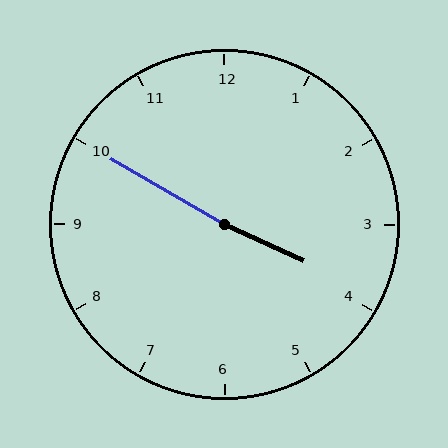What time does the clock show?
3:50.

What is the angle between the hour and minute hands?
Approximately 175 degrees.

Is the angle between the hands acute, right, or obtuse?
It is obtuse.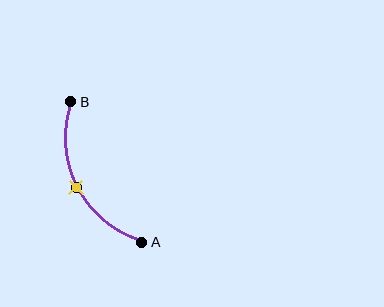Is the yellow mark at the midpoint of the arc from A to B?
Yes. The yellow mark lies on the arc at equal arc-length from both A and B — it is the arc midpoint.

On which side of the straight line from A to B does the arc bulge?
The arc bulges to the left of the straight line connecting A and B.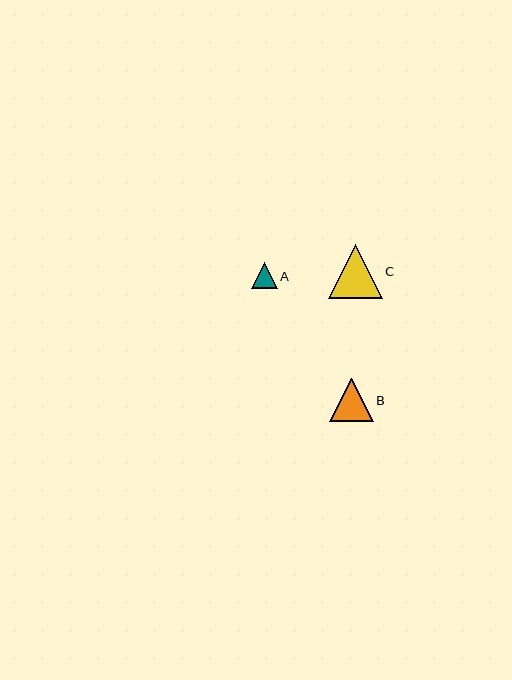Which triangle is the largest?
Triangle C is the largest with a size of approximately 53 pixels.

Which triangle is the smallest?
Triangle A is the smallest with a size of approximately 26 pixels.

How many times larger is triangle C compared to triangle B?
Triangle C is approximately 1.2 times the size of triangle B.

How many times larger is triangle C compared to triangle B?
Triangle C is approximately 1.2 times the size of triangle B.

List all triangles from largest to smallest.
From largest to smallest: C, B, A.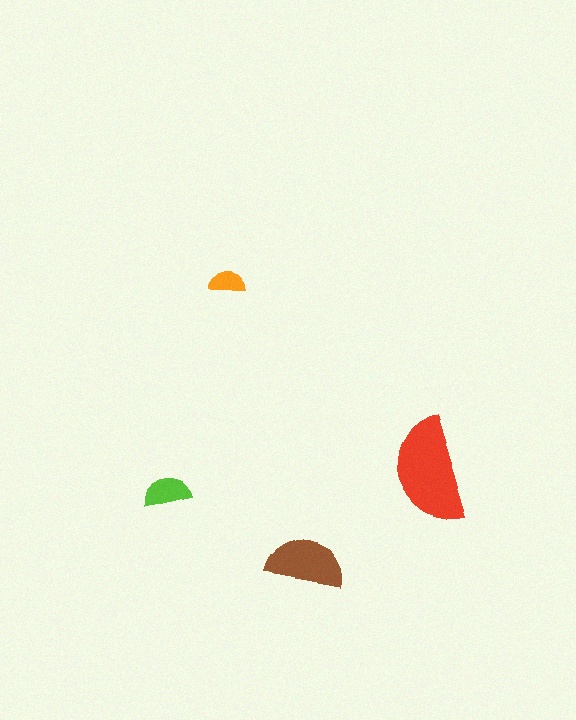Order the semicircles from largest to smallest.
the red one, the brown one, the lime one, the orange one.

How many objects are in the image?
There are 4 objects in the image.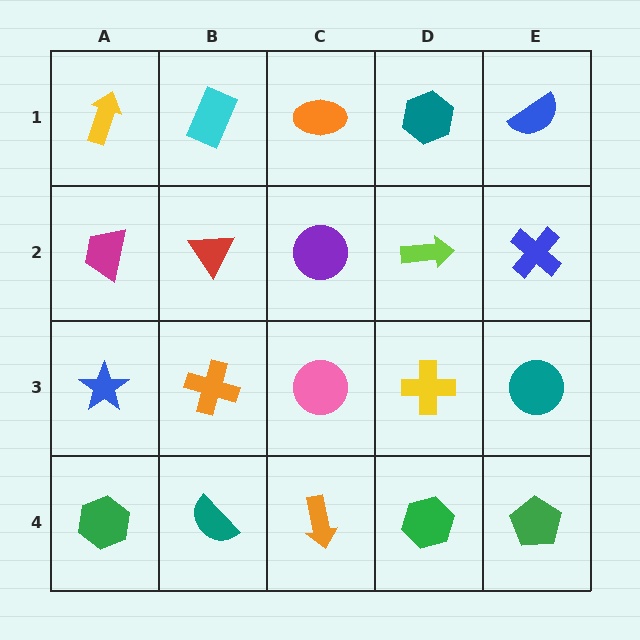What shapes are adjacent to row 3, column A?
A magenta trapezoid (row 2, column A), a green hexagon (row 4, column A), an orange cross (row 3, column B).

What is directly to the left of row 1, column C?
A cyan rectangle.